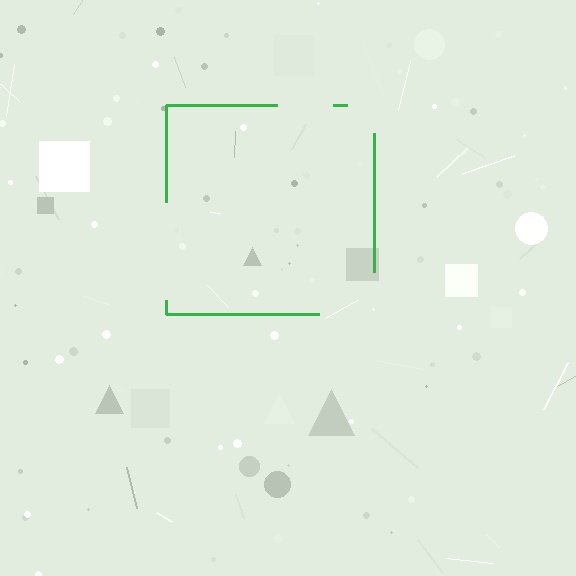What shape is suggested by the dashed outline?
The dashed outline suggests a square.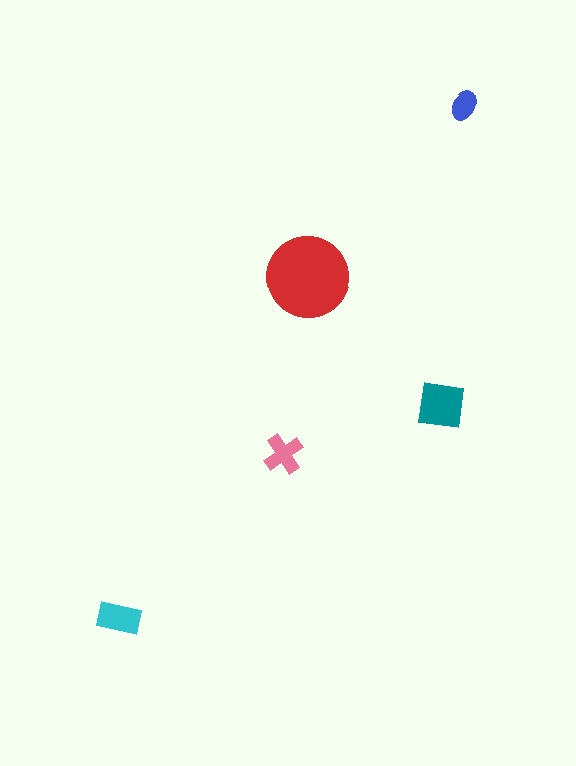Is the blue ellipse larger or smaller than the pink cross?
Smaller.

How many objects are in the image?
There are 5 objects in the image.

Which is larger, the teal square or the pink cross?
The teal square.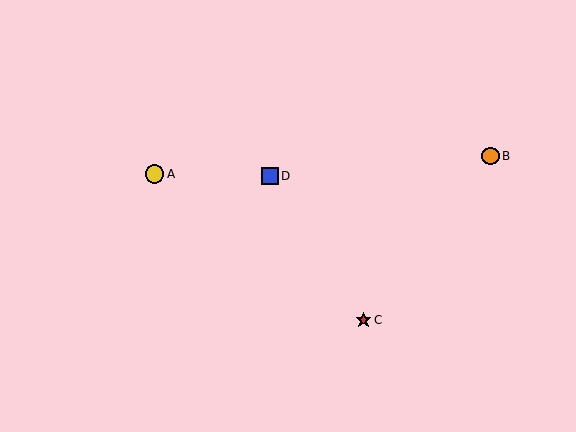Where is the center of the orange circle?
The center of the orange circle is at (491, 156).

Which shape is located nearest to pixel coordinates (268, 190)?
The blue square (labeled D) at (270, 176) is nearest to that location.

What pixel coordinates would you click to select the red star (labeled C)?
Click at (363, 320) to select the red star C.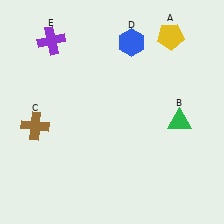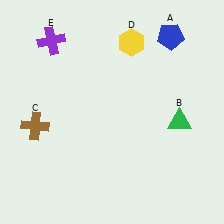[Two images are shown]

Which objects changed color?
A changed from yellow to blue. D changed from blue to yellow.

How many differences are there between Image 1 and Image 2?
There are 2 differences between the two images.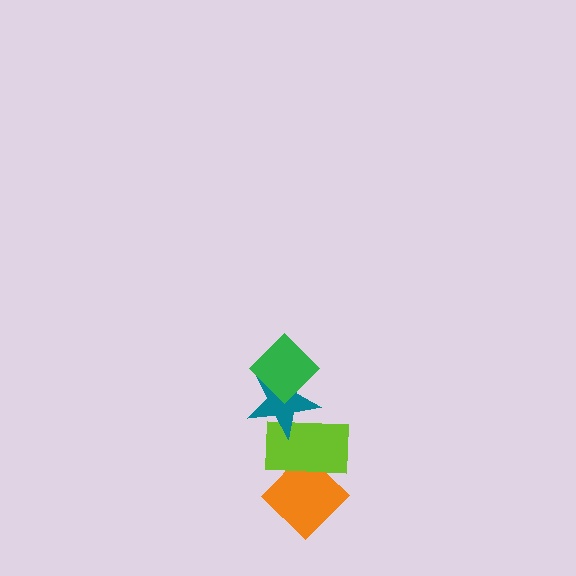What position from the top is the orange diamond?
The orange diamond is 4th from the top.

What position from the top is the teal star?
The teal star is 2nd from the top.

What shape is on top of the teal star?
The green diamond is on top of the teal star.